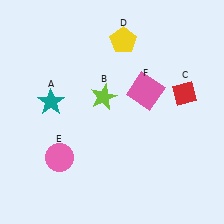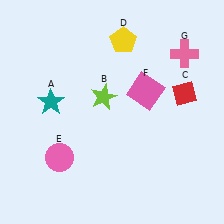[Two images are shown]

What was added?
A pink cross (G) was added in Image 2.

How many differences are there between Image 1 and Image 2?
There is 1 difference between the two images.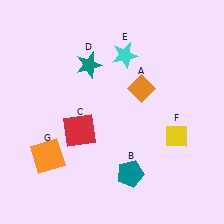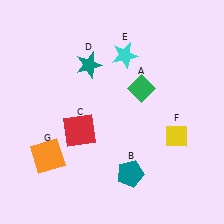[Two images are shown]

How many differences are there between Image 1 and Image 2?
There is 1 difference between the two images.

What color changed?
The diamond (A) changed from orange in Image 1 to green in Image 2.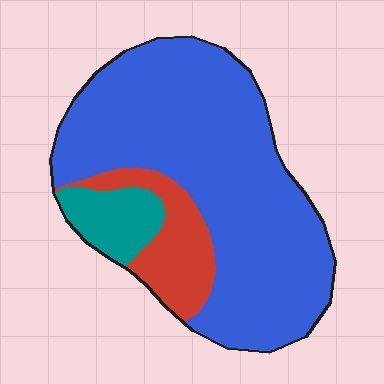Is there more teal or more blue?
Blue.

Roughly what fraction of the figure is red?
Red covers around 15% of the figure.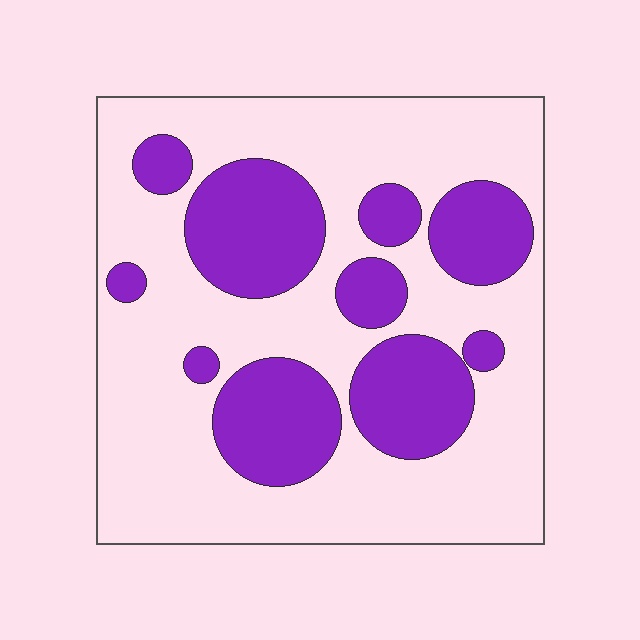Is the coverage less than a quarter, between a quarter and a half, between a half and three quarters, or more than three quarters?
Between a quarter and a half.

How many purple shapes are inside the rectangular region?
10.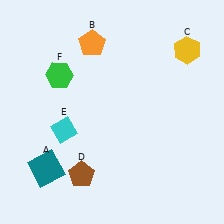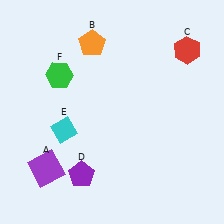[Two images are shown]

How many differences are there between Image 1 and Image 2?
There are 3 differences between the two images.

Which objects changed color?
A changed from teal to purple. C changed from yellow to red. D changed from brown to purple.